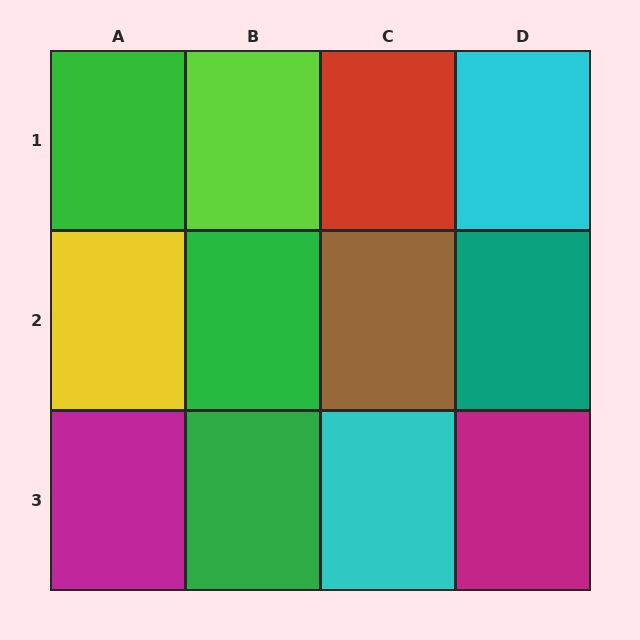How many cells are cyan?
2 cells are cyan.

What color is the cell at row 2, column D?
Teal.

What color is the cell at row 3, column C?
Cyan.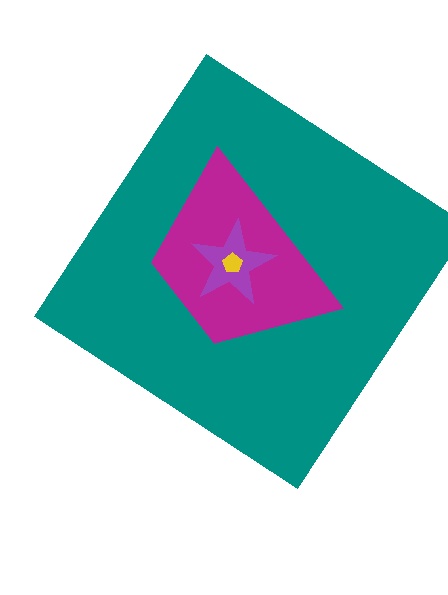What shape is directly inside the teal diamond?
The magenta trapezoid.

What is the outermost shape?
The teal diamond.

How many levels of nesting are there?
4.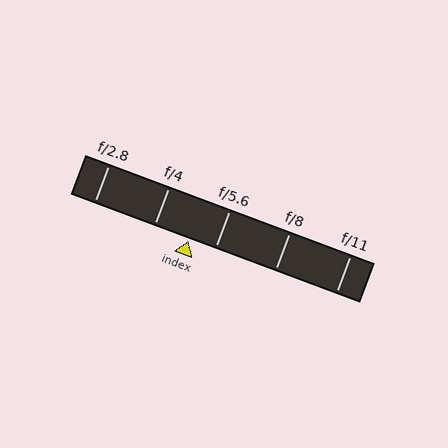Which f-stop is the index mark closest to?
The index mark is closest to f/5.6.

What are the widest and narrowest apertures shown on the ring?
The widest aperture shown is f/2.8 and the narrowest is f/11.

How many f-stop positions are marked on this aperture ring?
There are 5 f-stop positions marked.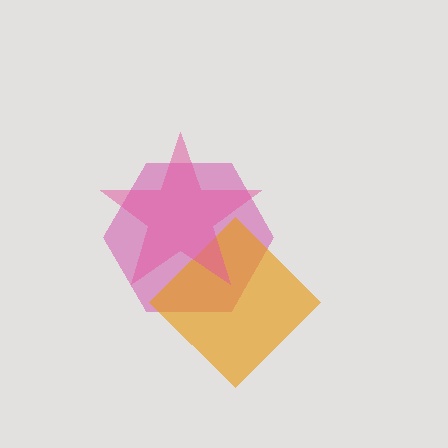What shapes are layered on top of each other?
The layered shapes are: a magenta hexagon, an orange diamond, a pink star.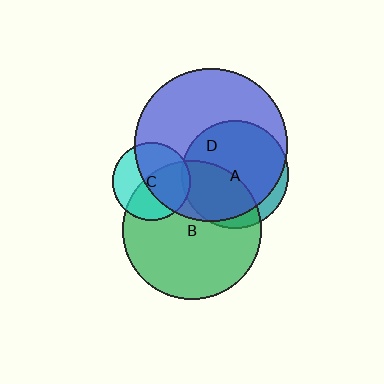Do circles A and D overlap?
Yes.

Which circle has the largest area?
Circle D (blue).